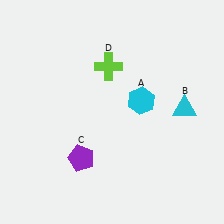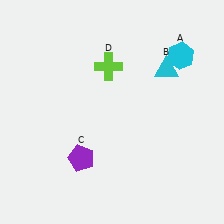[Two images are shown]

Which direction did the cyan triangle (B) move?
The cyan triangle (B) moved up.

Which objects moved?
The objects that moved are: the cyan hexagon (A), the cyan triangle (B).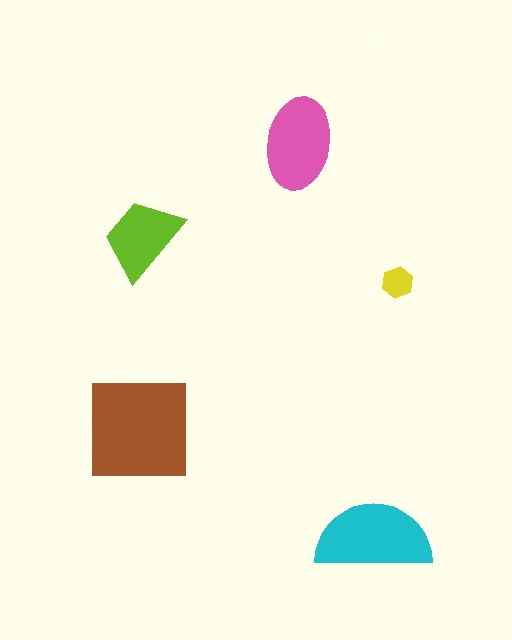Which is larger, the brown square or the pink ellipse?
The brown square.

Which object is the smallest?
The yellow hexagon.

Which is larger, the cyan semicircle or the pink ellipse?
The cyan semicircle.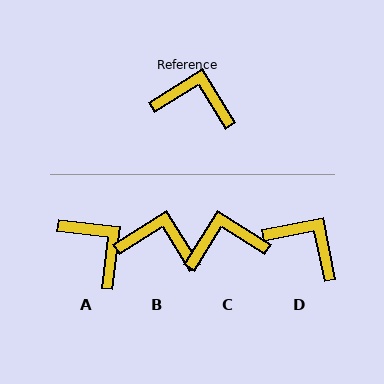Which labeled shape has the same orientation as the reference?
B.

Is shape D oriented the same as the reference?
No, it is off by about 20 degrees.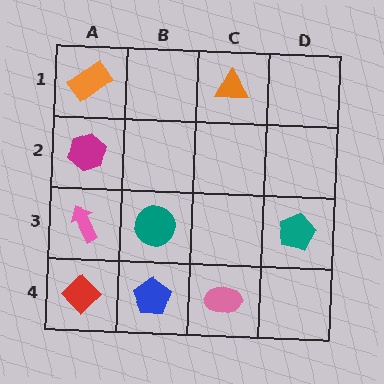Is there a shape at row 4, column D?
No, that cell is empty.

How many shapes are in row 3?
3 shapes.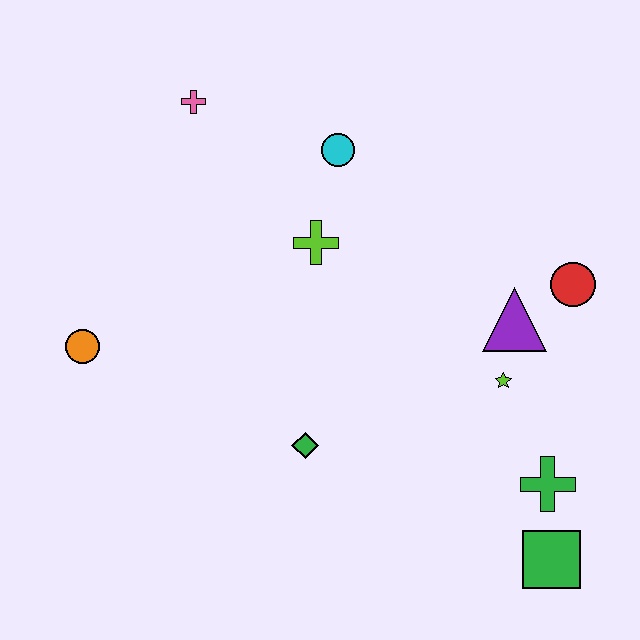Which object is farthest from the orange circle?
The green square is farthest from the orange circle.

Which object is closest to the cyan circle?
The lime cross is closest to the cyan circle.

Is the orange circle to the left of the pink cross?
Yes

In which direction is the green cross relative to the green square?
The green cross is above the green square.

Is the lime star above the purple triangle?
No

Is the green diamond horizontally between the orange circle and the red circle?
Yes